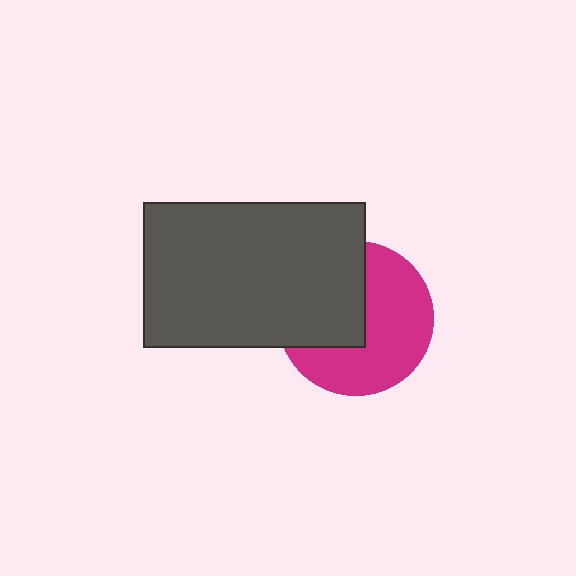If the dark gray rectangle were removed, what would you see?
You would see the complete magenta circle.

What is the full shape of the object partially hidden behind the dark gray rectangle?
The partially hidden object is a magenta circle.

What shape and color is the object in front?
The object in front is a dark gray rectangle.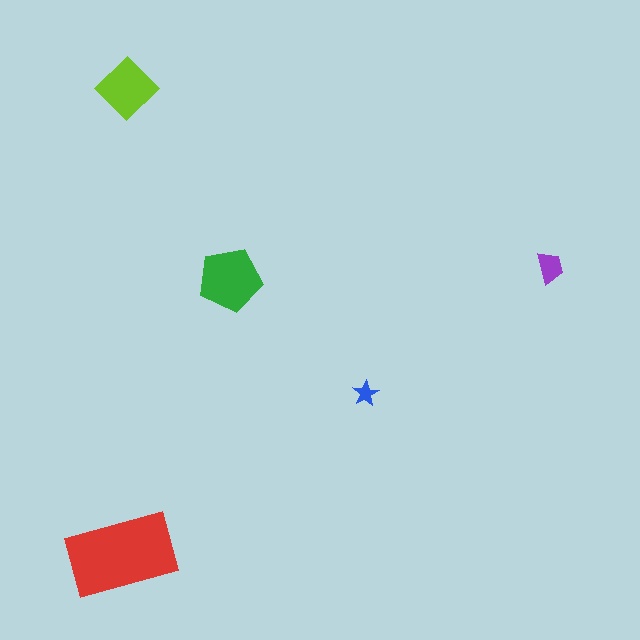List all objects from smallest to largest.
The blue star, the purple trapezoid, the lime diamond, the green pentagon, the red rectangle.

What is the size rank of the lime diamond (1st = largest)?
3rd.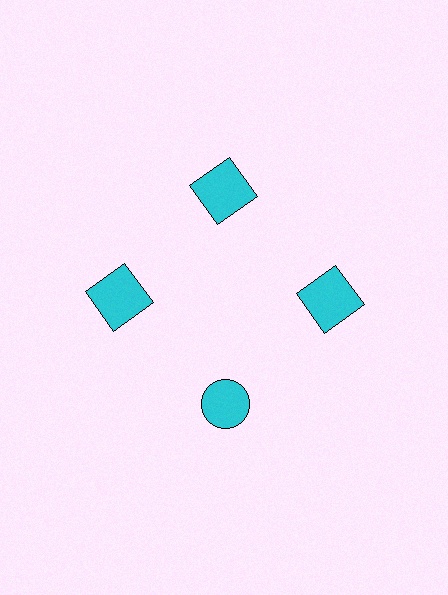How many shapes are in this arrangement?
There are 4 shapes arranged in a ring pattern.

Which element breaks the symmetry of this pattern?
The cyan circle at roughly the 6 o'clock position breaks the symmetry. All other shapes are cyan squares.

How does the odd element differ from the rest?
It has a different shape: circle instead of square.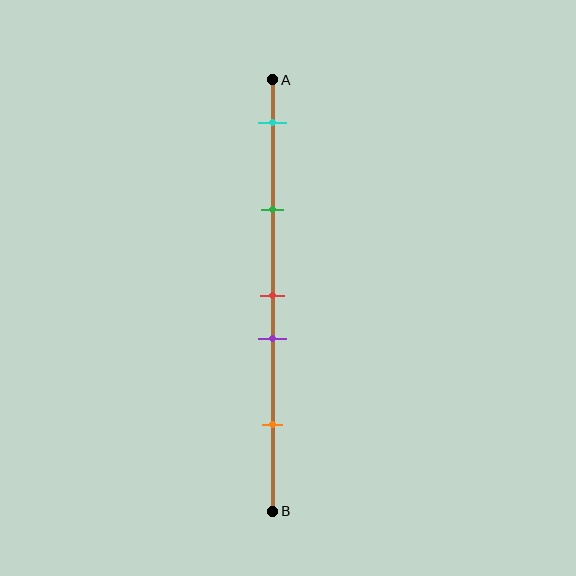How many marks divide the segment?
There are 5 marks dividing the segment.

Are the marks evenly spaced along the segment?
No, the marks are not evenly spaced.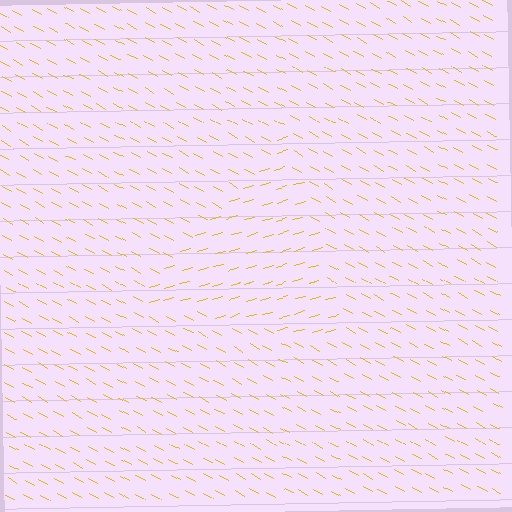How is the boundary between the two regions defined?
The boundary is defined purely by a change in line orientation (approximately 45 degrees difference). All lines are the same color and thickness.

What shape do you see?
I see a triangle.